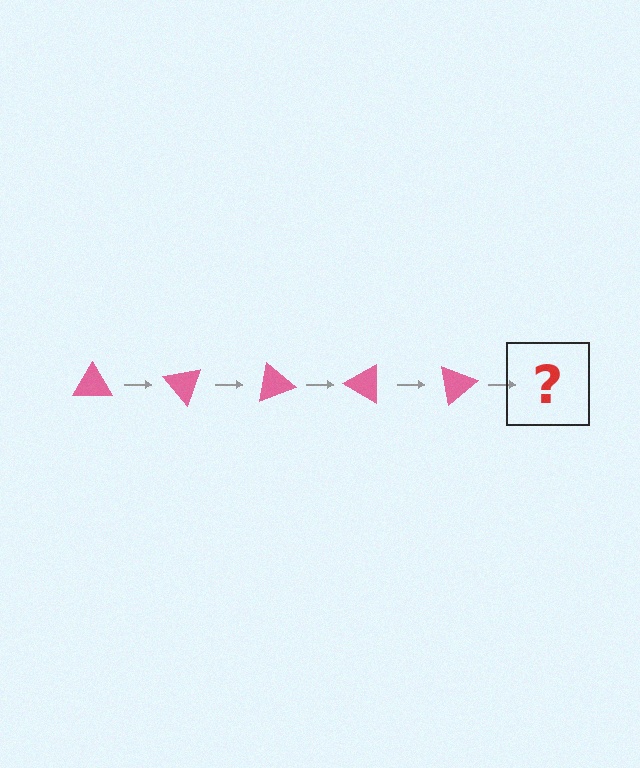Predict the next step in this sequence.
The next step is a pink triangle rotated 250 degrees.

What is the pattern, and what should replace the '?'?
The pattern is that the triangle rotates 50 degrees each step. The '?' should be a pink triangle rotated 250 degrees.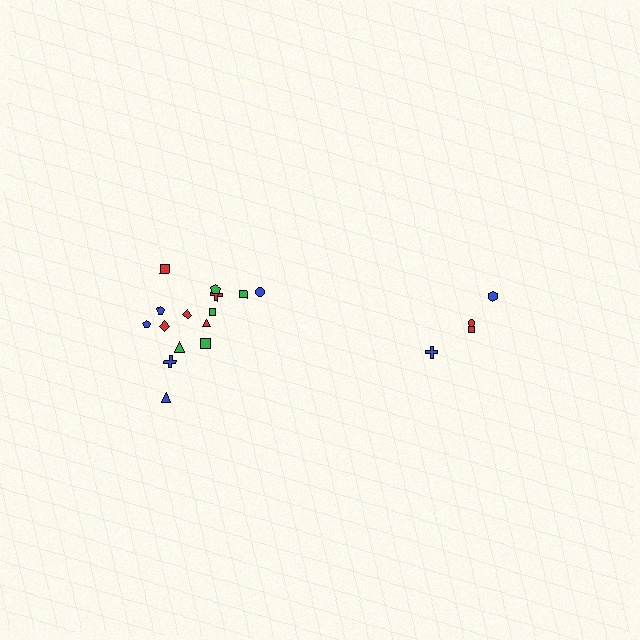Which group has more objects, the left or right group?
The left group.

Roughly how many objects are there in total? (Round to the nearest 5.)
Roughly 20 objects in total.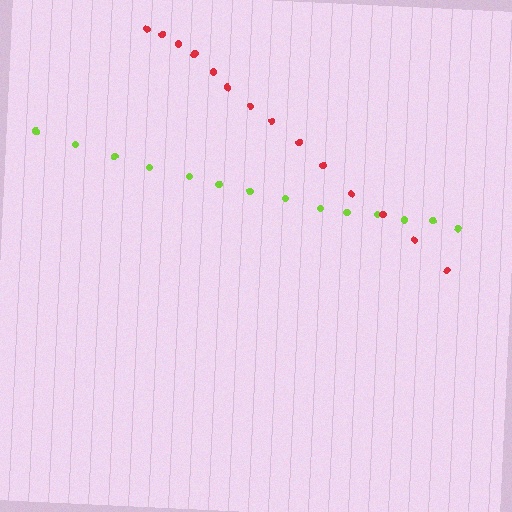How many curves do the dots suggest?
There are 2 distinct paths.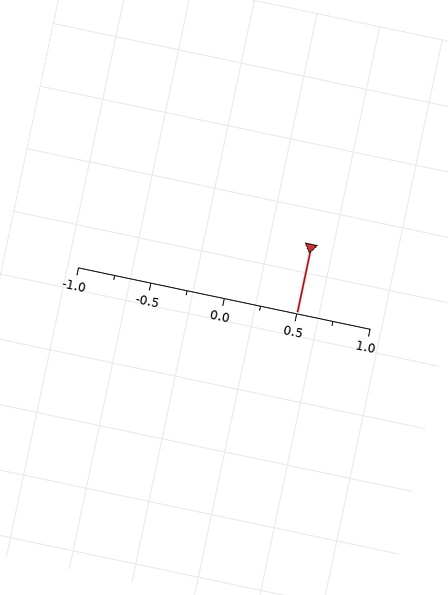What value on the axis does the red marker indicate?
The marker indicates approximately 0.5.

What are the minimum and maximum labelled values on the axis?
The axis runs from -1.0 to 1.0.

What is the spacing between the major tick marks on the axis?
The major ticks are spaced 0.5 apart.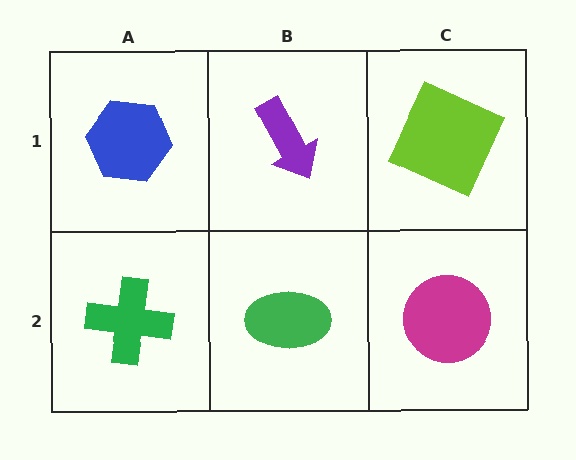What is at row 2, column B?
A green ellipse.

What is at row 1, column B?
A purple arrow.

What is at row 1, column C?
A lime square.